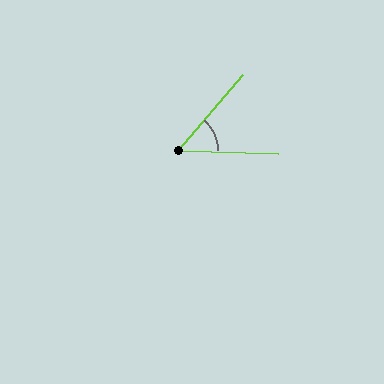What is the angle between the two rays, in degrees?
Approximately 51 degrees.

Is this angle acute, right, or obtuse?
It is acute.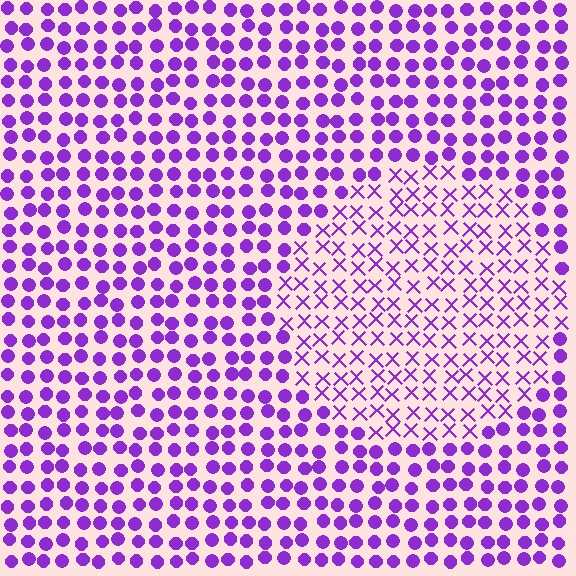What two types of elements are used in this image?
The image uses X marks inside the circle region and circles outside it.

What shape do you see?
I see a circle.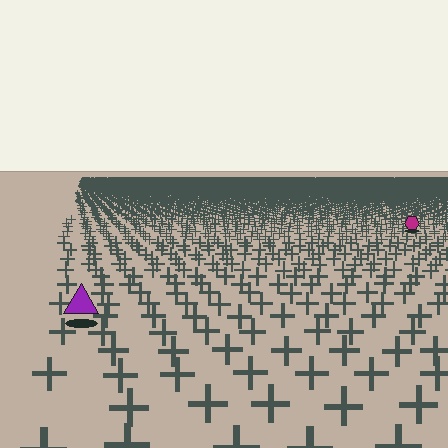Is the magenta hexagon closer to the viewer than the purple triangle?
No. The purple triangle is closer — you can tell from the texture gradient: the ground texture is coarser near it.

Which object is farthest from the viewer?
The magenta hexagon is farthest from the viewer. It appears smaller and the ground texture around it is denser.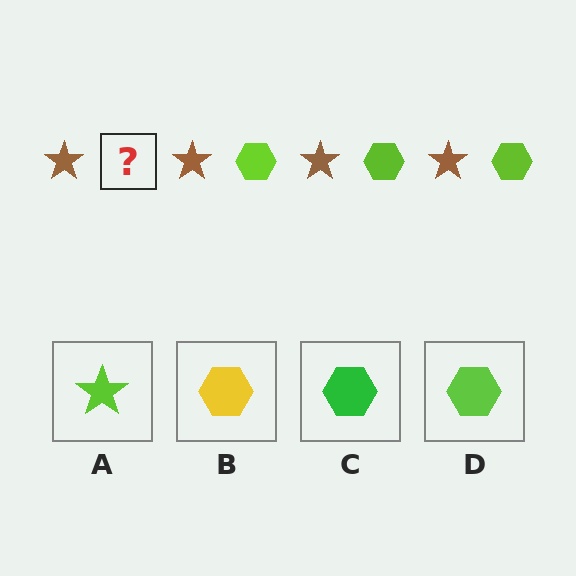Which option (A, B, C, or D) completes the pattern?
D.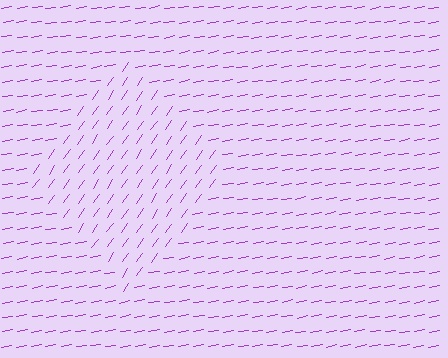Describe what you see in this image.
The image is filled with small purple line segments. A diamond region in the image has lines oriented differently from the surrounding lines, creating a visible texture boundary.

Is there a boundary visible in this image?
Yes, there is a texture boundary formed by a change in line orientation.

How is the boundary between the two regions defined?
The boundary is defined purely by a change in line orientation (approximately 45 degrees difference). All lines are the same color and thickness.